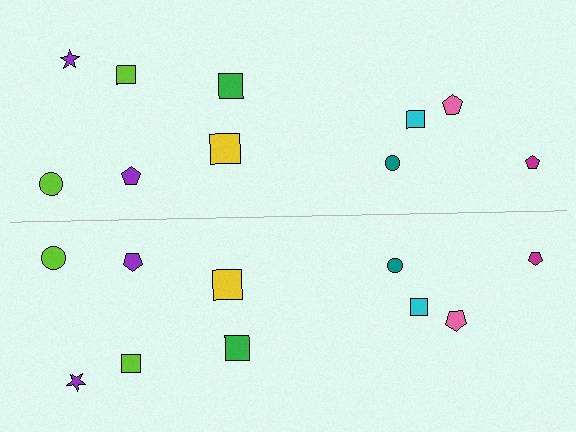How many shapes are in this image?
There are 20 shapes in this image.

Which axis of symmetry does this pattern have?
The pattern has a horizontal axis of symmetry running through the center of the image.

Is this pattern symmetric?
Yes, this pattern has bilateral (reflection) symmetry.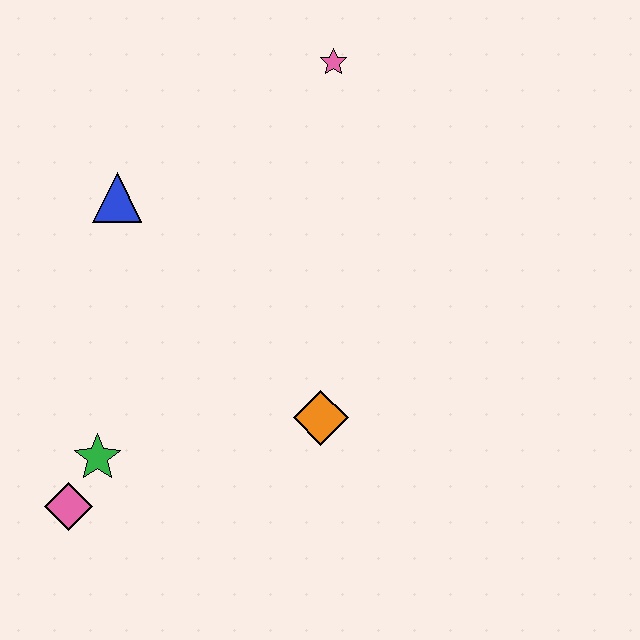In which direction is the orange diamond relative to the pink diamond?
The orange diamond is to the right of the pink diamond.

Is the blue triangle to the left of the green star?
No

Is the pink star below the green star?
No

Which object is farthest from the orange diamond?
The pink star is farthest from the orange diamond.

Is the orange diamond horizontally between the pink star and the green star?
Yes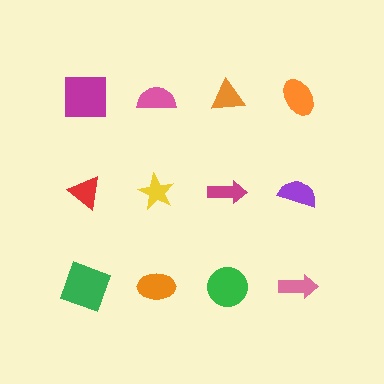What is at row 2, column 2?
A yellow star.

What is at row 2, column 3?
A magenta arrow.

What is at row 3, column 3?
A green circle.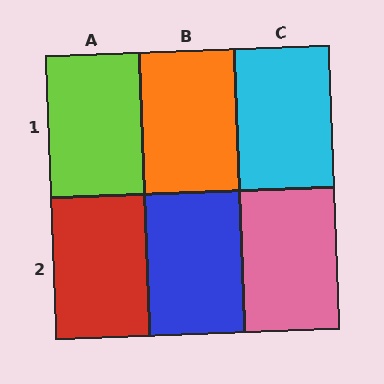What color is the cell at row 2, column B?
Blue.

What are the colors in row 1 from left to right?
Lime, orange, cyan.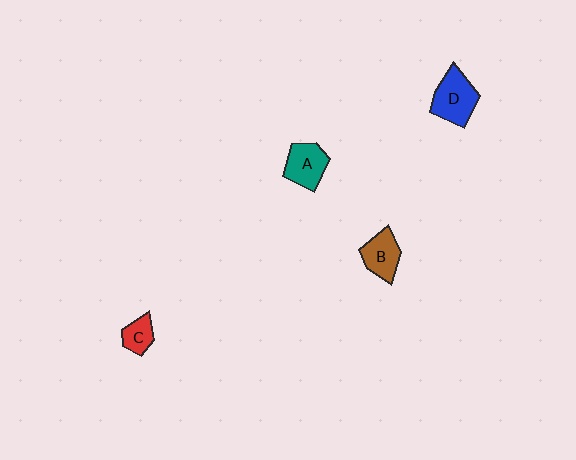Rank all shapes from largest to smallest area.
From largest to smallest: D (blue), A (teal), B (brown), C (red).